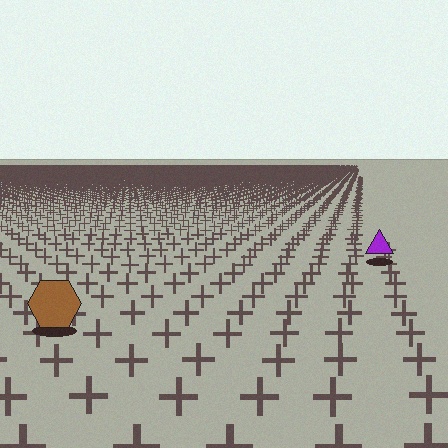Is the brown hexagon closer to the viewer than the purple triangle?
Yes. The brown hexagon is closer — you can tell from the texture gradient: the ground texture is coarser near it.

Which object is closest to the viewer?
The brown hexagon is closest. The texture marks near it are larger and more spread out.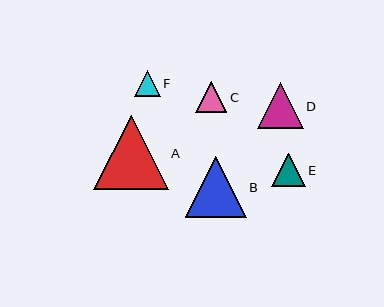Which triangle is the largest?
Triangle A is the largest with a size of approximately 74 pixels.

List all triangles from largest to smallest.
From largest to smallest: A, B, D, E, C, F.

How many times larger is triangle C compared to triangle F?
Triangle C is approximately 1.2 times the size of triangle F.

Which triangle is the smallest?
Triangle F is the smallest with a size of approximately 26 pixels.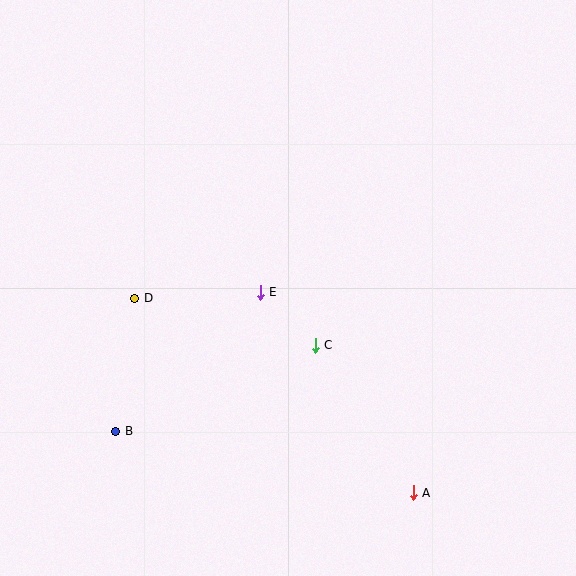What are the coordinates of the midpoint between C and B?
The midpoint between C and B is at (215, 388).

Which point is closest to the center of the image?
Point E at (260, 292) is closest to the center.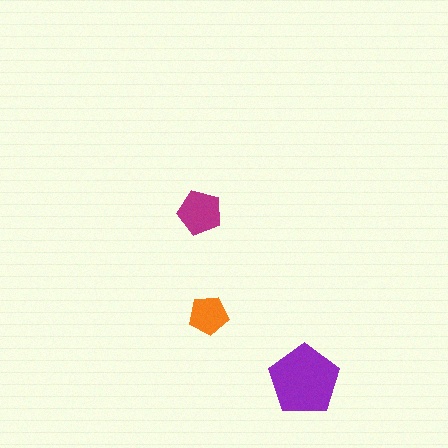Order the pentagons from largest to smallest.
the purple one, the magenta one, the orange one.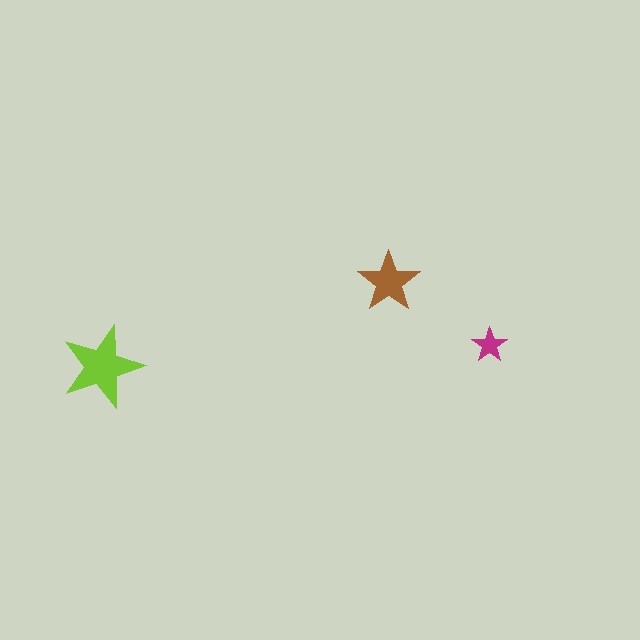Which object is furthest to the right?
The magenta star is rightmost.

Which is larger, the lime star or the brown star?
The lime one.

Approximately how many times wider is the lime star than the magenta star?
About 2.5 times wider.